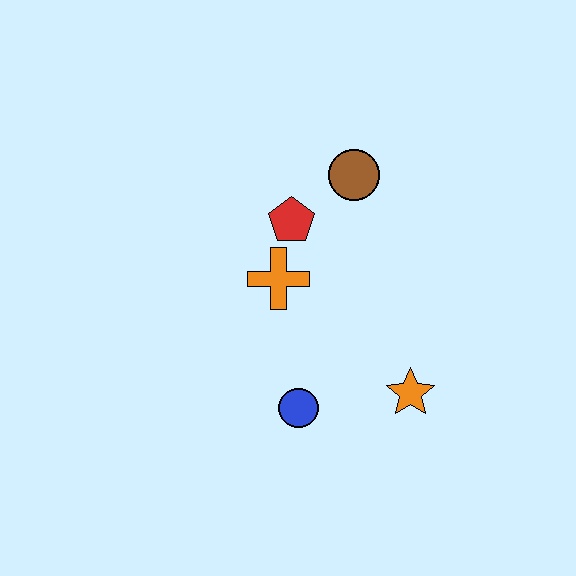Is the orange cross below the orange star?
No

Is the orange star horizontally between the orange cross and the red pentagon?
No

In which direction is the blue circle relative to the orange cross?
The blue circle is below the orange cross.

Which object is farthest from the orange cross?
The orange star is farthest from the orange cross.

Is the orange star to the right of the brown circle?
Yes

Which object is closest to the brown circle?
The red pentagon is closest to the brown circle.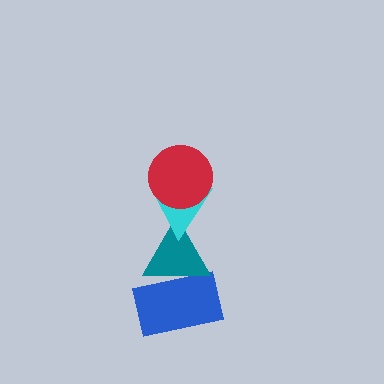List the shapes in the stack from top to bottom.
From top to bottom: the red circle, the cyan triangle, the teal triangle, the blue rectangle.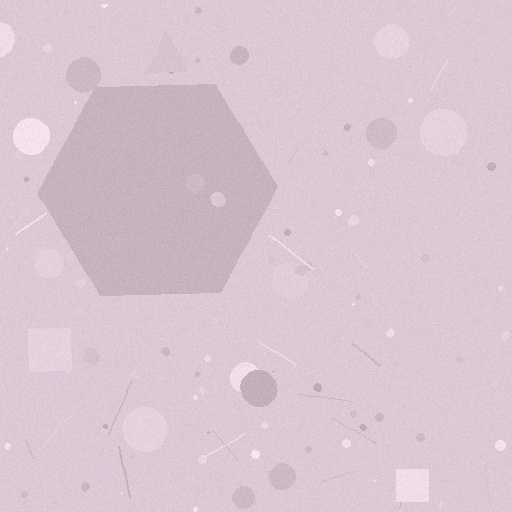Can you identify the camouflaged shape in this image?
The camouflaged shape is a hexagon.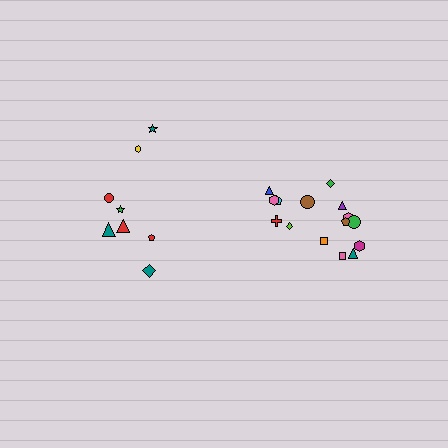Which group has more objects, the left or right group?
The right group.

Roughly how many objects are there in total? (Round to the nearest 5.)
Roughly 25 objects in total.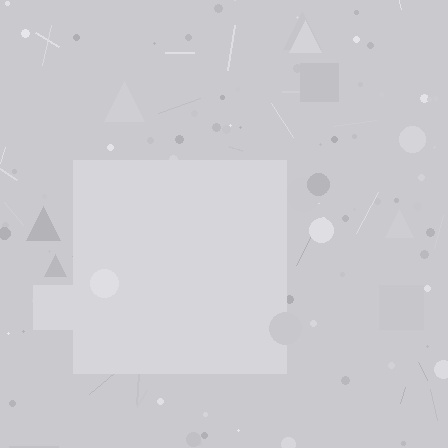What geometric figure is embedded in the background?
A square is embedded in the background.